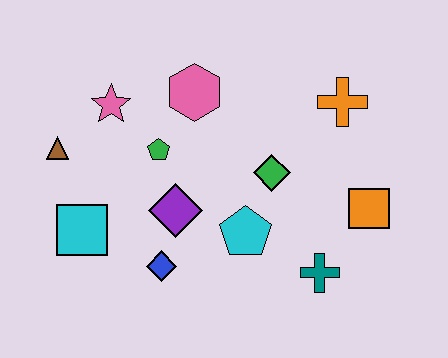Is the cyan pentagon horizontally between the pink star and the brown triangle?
No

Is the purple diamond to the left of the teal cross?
Yes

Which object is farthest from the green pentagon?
The orange square is farthest from the green pentagon.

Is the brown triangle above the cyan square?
Yes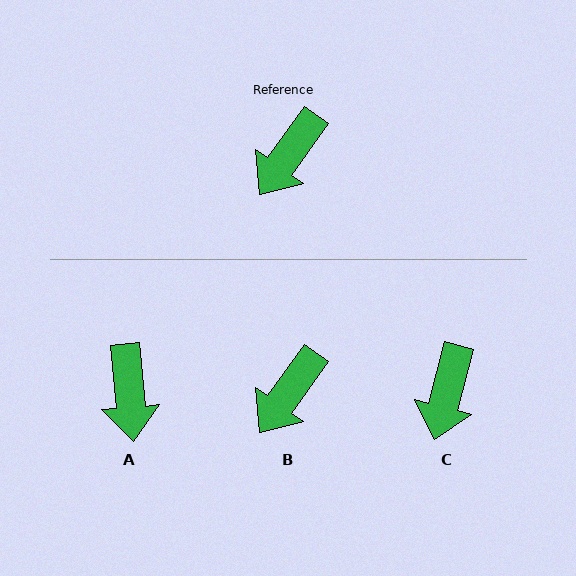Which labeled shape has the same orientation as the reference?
B.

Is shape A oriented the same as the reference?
No, it is off by about 41 degrees.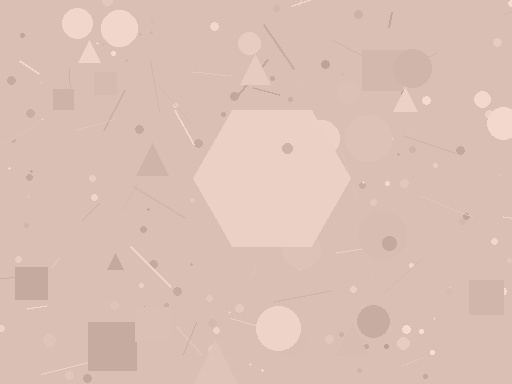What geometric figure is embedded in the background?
A hexagon is embedded in the background.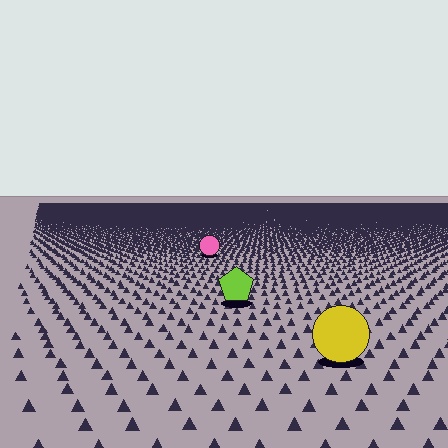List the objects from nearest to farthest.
From nearest to farthest: the yellow circle, the lime pentagon, the pink circle.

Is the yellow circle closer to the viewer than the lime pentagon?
Yes. The yellow circle is closer — you can tell from the texture gradient: the ground texture is coarser near it.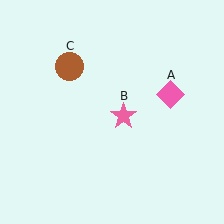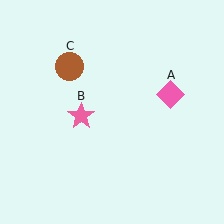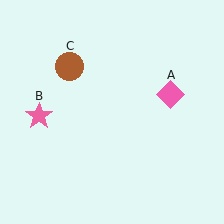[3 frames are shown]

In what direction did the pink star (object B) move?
The pink star (object B) moved left.